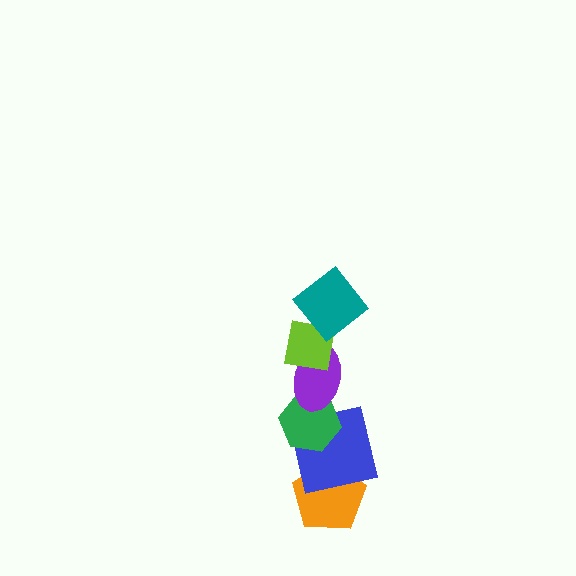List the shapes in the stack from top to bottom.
From top to bottom: the teal diamond, the lime square, the purple ellipse, the green hexagon, the blue square, the orange pentagon.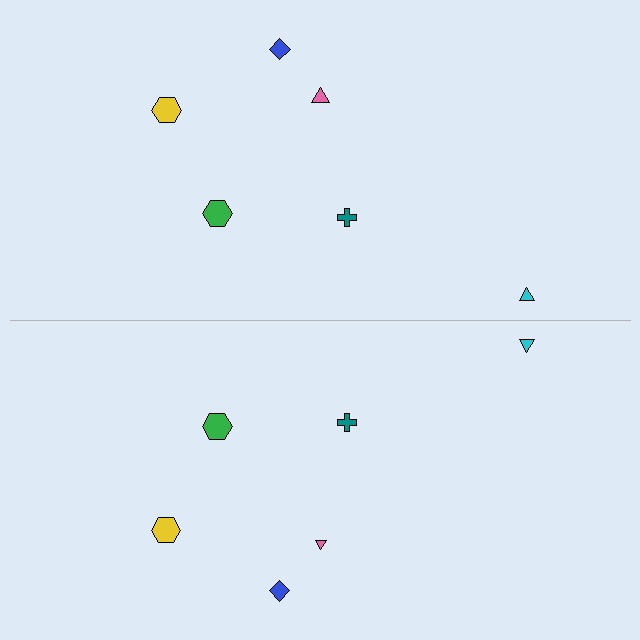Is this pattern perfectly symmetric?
No, the pattern is not perfectly symmetric. The pink triangle on the bottom side has a different size than its mirror counterpart.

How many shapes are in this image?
There are 12 shapes in this image.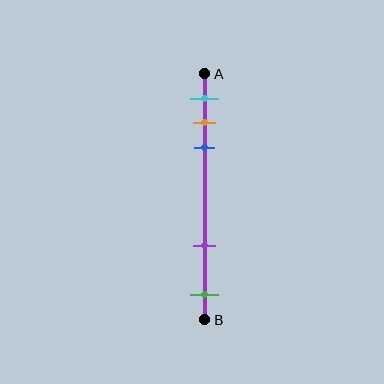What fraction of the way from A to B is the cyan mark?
The cyan mark is approximately 10% (0.1) of the way from A to B.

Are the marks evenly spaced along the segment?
No, the marks are not evenly spaced.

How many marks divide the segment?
There are 5 marks dividing the segment.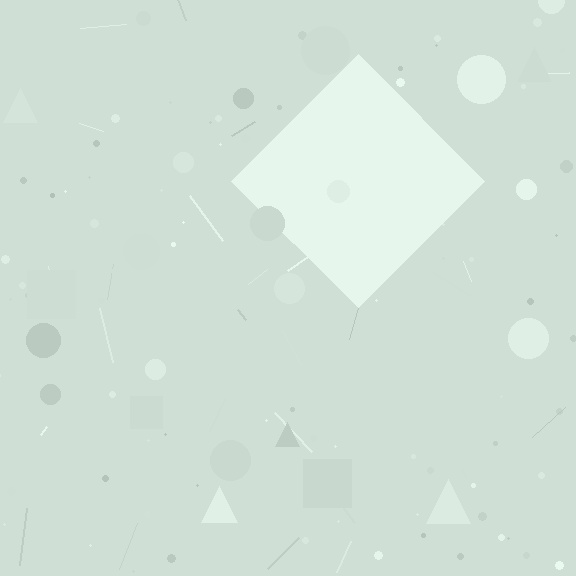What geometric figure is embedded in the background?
A diamond is embedded in the background.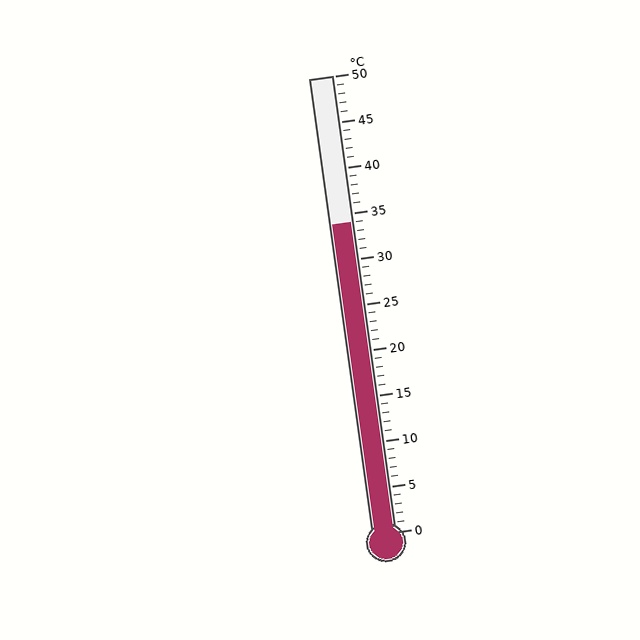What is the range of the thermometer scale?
The thermometer scale ranges from 0°C to 50°C.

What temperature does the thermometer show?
The thermometer shows approximately 34°C.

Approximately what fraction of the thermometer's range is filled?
The thermometer is filled to approximately 70% of its range.